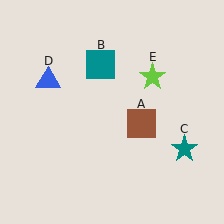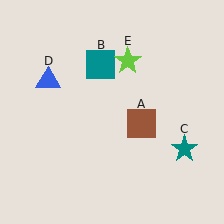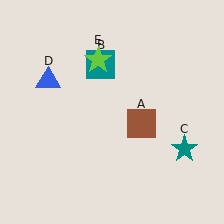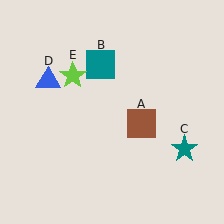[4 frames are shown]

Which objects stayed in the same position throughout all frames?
Brown square (object A) and teal square (object B) and teal star (object C) and blue triangle (object D) remained stationary.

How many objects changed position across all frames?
1 object changed position: lime star (object E).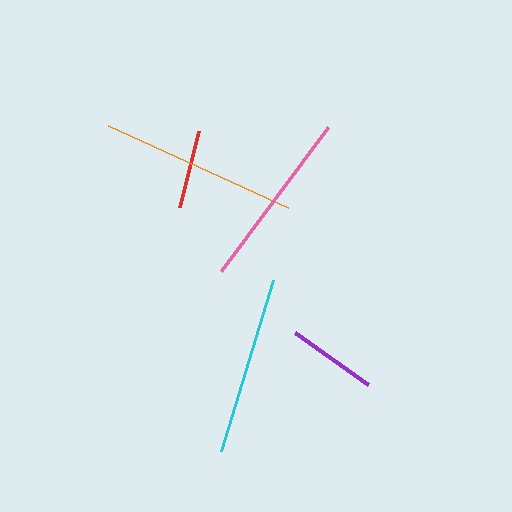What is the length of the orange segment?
The orange segment is approximately 198 pixels long.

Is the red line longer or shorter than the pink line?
The pink line is longer than the red line.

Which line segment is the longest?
The orange line is the longest at approximately 198 pixels.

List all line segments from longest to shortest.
From longest to shortest: orange, pink, cyan, purple, red.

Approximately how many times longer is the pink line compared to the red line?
The pink line is approximately 2.3 times the length of the red line.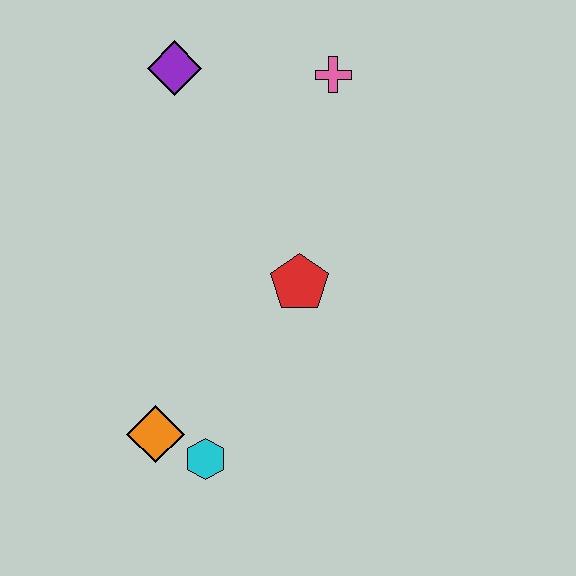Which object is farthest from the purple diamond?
The cyan hexagon is farthest from the purple diamond.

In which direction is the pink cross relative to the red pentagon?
The pink cross is above the red pentagon.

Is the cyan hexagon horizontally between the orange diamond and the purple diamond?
No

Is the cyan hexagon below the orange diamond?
Yes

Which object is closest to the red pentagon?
The cyan hexagon is closest to the red pentagon.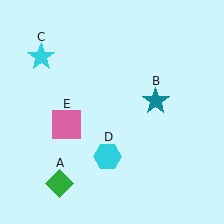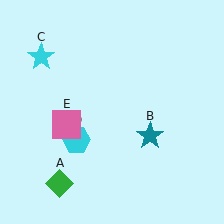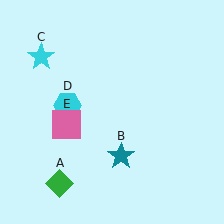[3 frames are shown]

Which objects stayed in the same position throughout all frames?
Green diamond (object A) and cyan star (object C) and pink square (object E) remained stationary.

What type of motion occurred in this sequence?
The teal star (object B), cyan hexagon (object D) rotated clockwise around the center of the scene.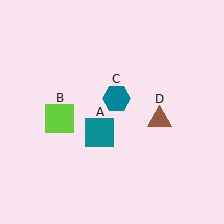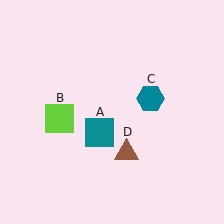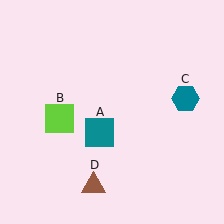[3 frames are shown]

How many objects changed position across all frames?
2 objects changed position: teal hexagon (object C), brown triangle (object D).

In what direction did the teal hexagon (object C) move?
The teal hexagon (object C) moved right.